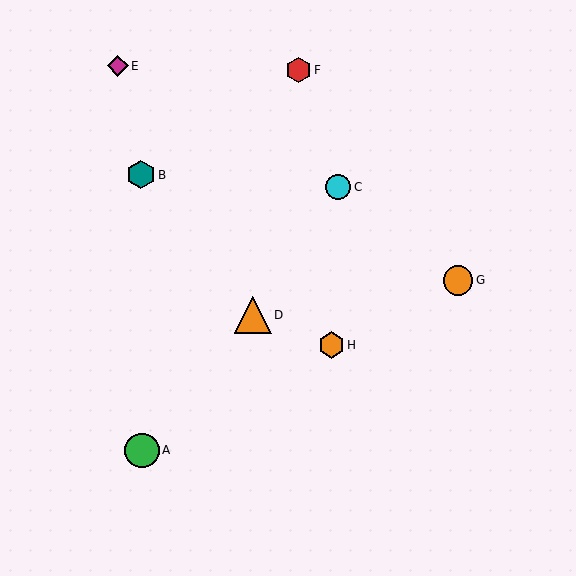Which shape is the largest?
The orange triangle (labeled D) is the largest.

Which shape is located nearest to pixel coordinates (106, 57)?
The magenta diamond (labeled E) at (118, 66) is nearest to that location.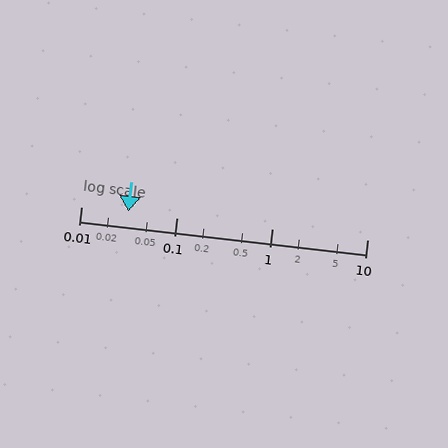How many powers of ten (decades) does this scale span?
The scale spans 3 decades, from 0.01 to 10.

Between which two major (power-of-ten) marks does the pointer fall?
The pointer is between 0.01 and 0.1.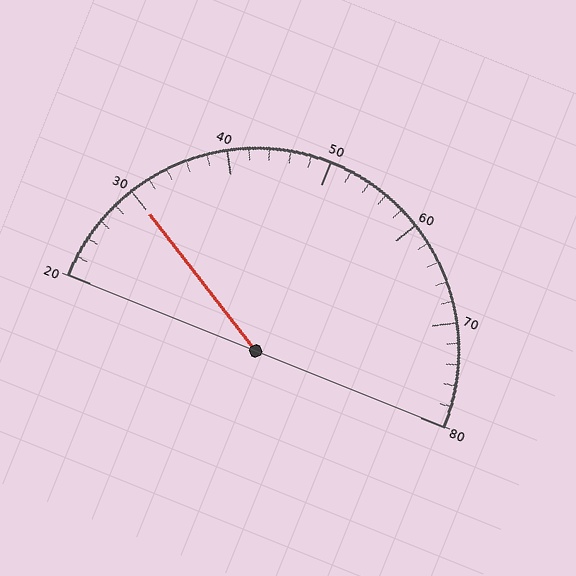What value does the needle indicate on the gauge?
The needle indicates approximately 30.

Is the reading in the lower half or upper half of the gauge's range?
The reading is in the lower half of the range (20 to 80).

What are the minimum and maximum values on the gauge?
The gauge ranges from 20 to 80.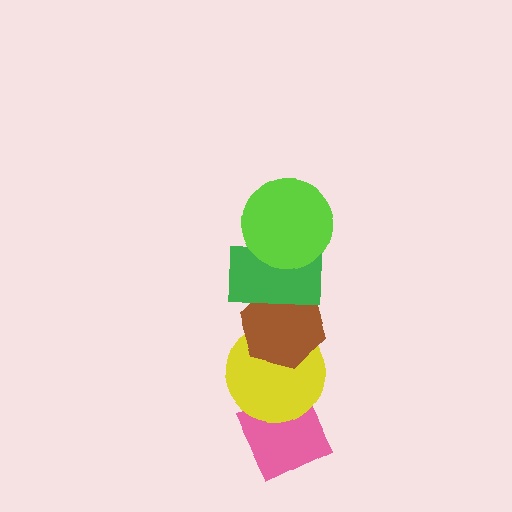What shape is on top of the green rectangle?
The lime circle is on top of the green rectangle.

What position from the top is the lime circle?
The lime circle is 1st from the top.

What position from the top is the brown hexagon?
The brown hexagon is 3rd from the top.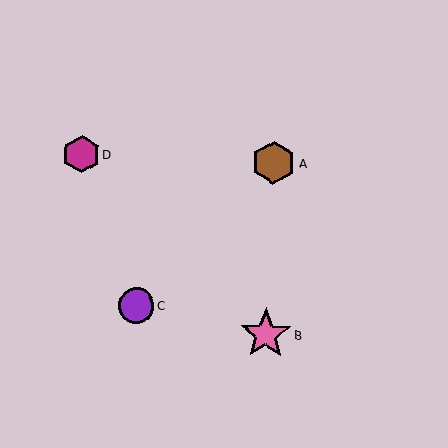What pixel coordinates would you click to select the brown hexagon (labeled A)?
Click at (274, 163) to select the brown hexagon A.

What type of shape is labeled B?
Shape B is a pink star.